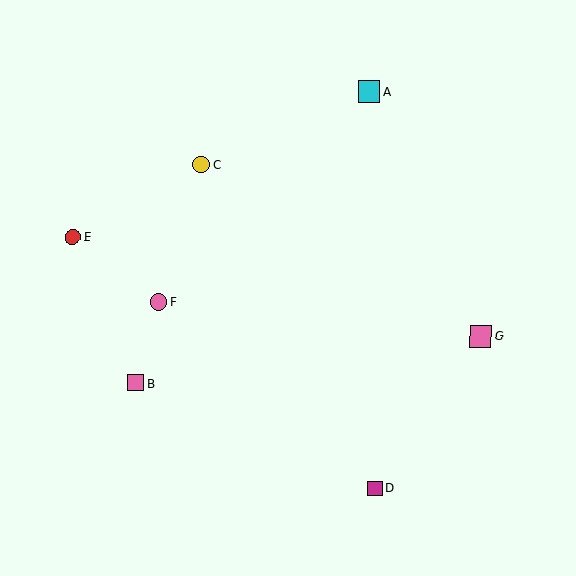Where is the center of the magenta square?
The center of the magenta square is at (375, 488).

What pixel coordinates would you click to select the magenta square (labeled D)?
Click at (375, 488) to select the magenta square D.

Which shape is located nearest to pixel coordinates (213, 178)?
The yellow circle (labeled C) at (202, 165) is nearest to that location.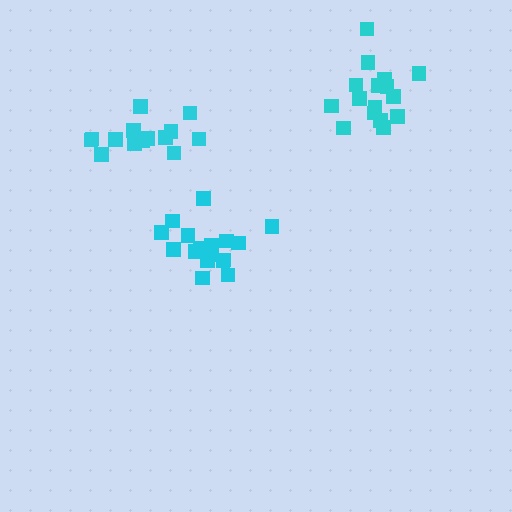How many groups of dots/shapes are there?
There are 3 groups.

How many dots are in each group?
Group 1: 18 dots, Group 2: 16 dots, Group 3: 14 dots (48 total).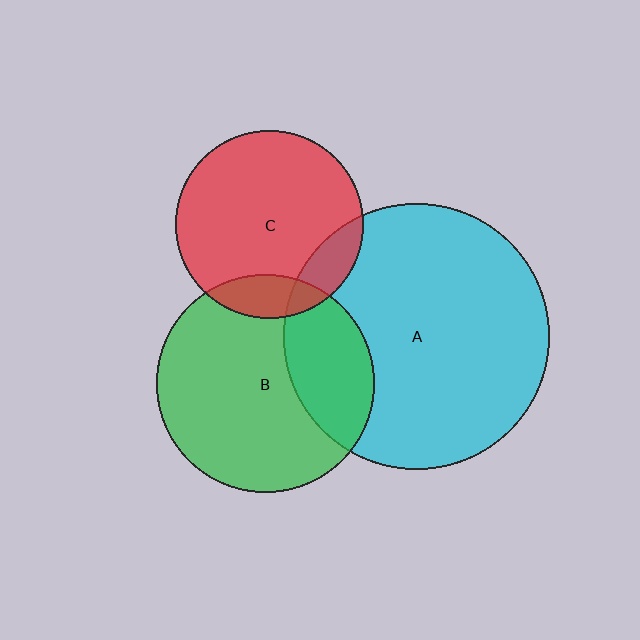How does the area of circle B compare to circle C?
Approximately 1.3 times.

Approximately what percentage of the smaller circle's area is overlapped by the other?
Approximately 15%.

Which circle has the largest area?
Circle A (cyan).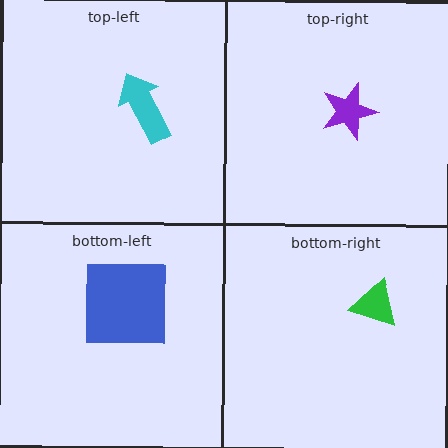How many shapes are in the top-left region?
1.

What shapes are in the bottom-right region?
The green triangle.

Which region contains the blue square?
The bottom-left region.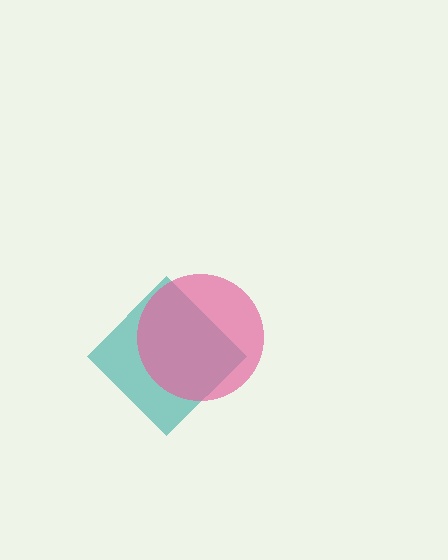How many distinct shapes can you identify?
There are 2 distinct shapes: a teal diamond, a pink circle.